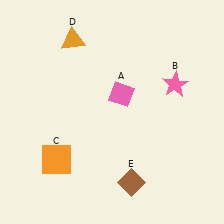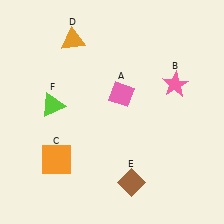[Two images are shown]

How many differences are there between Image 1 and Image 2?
There is 1 difference between the two images.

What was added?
A lime triangle (F) was added in Image 2.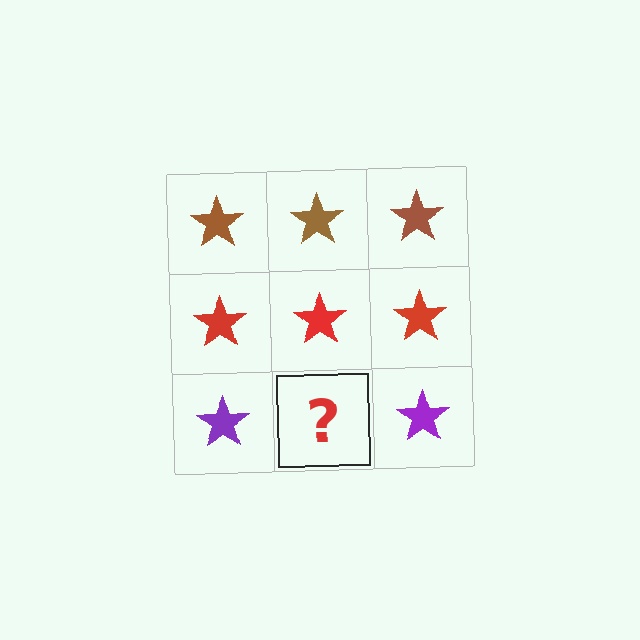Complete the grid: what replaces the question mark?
The question mark should be replaced with a purple star.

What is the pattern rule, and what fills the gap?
The rule is that each row has a consistent color. The gap should be filled with a purple star.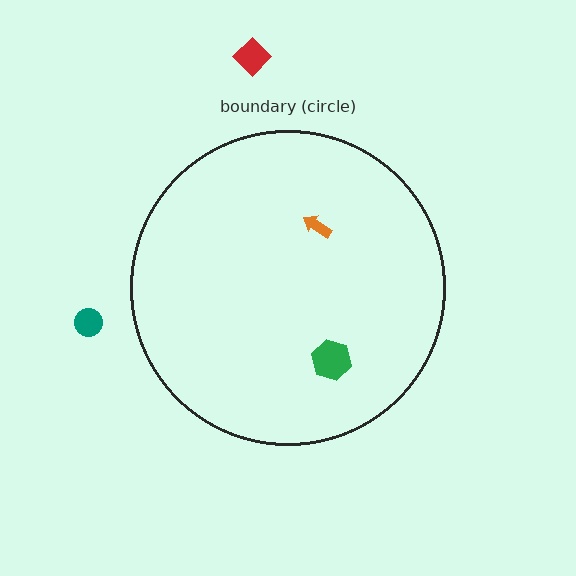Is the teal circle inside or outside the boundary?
Outside.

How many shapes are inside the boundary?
2 inside, 2 outside.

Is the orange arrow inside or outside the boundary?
Inside.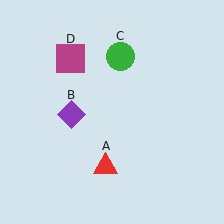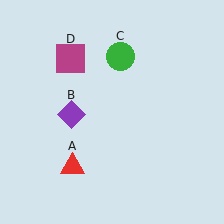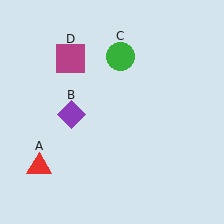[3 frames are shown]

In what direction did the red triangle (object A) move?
The red triangle (object A) moved left.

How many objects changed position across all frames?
1 object changed position: red triangle (object A).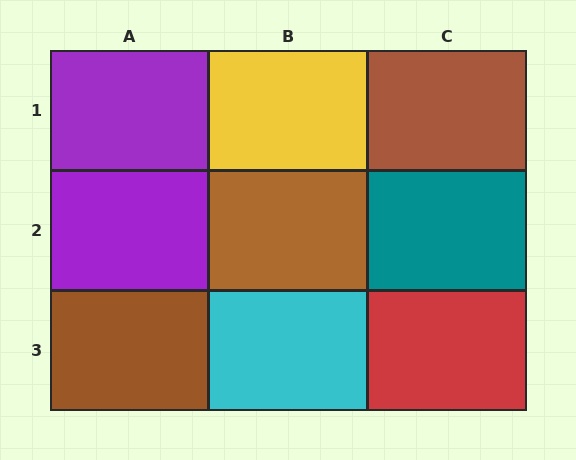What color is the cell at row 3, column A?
Brown.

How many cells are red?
1 cell is red.